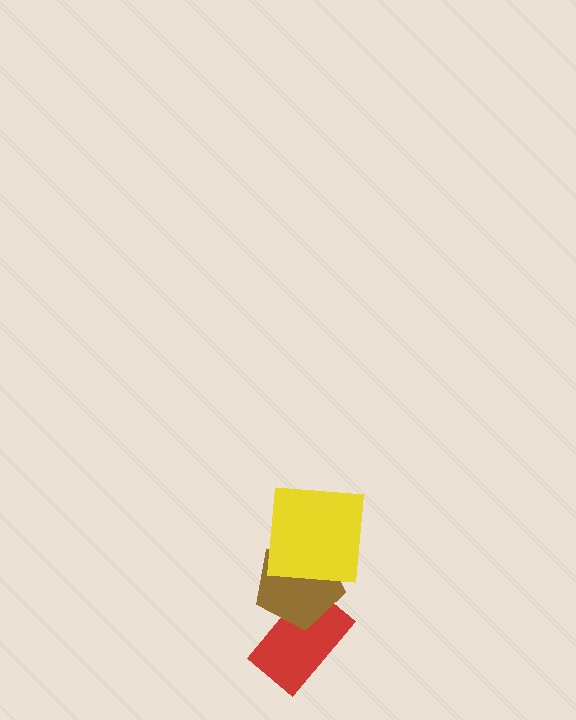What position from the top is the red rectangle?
The red rectangle is 3rd from the top.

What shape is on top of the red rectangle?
The brown pentagon is on top of the red rectangle.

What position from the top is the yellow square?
The yellow square is 1st from the top.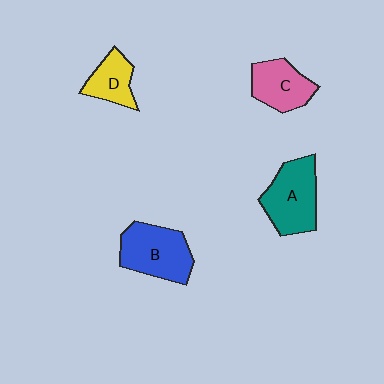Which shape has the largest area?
Shape B (blue).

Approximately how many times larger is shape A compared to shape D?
Approximately 1.7 times.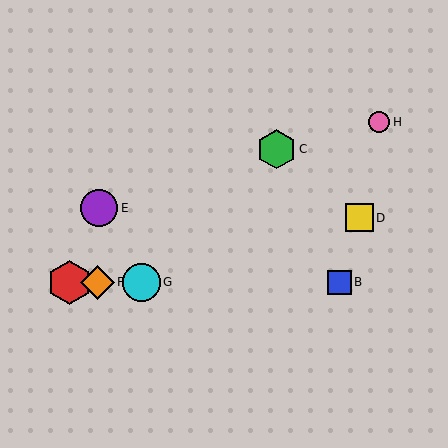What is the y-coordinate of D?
Object D is at y≈218.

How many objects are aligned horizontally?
4 objects (A, B, F, G) are aligned horizontally.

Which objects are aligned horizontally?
Objects A, B, F, G are aligned horizontally.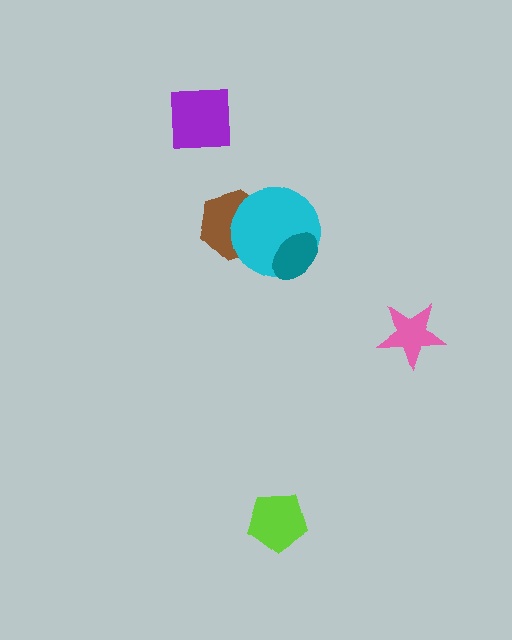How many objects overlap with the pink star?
0 objects overlap with the pink star.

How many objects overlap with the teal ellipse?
1 object overlaps with the teal ellipse.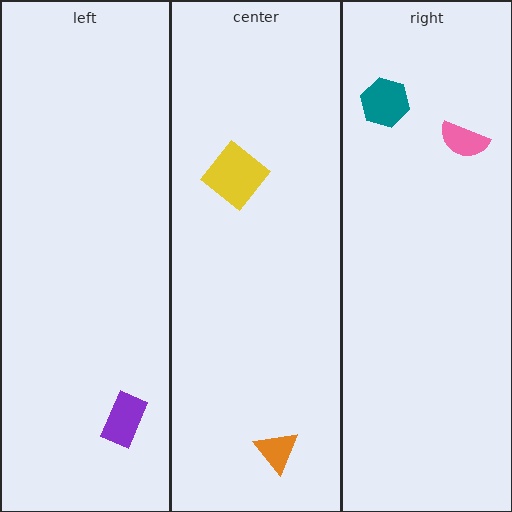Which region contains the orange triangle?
The center region.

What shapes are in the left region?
The purple rectangle.